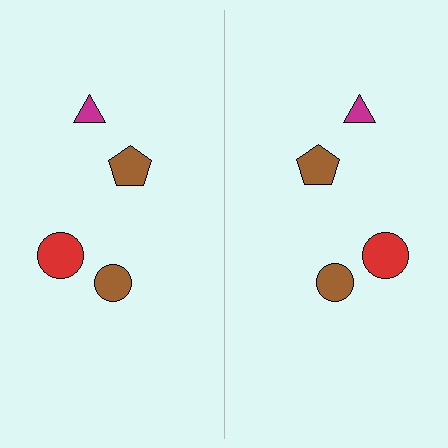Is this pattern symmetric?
Yes, this pattern has bilateral (reflection) symmetry.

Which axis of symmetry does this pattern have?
The pattern has a vertical axis of symmetry running through the center of the image.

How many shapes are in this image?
There are 8 shapes in this image.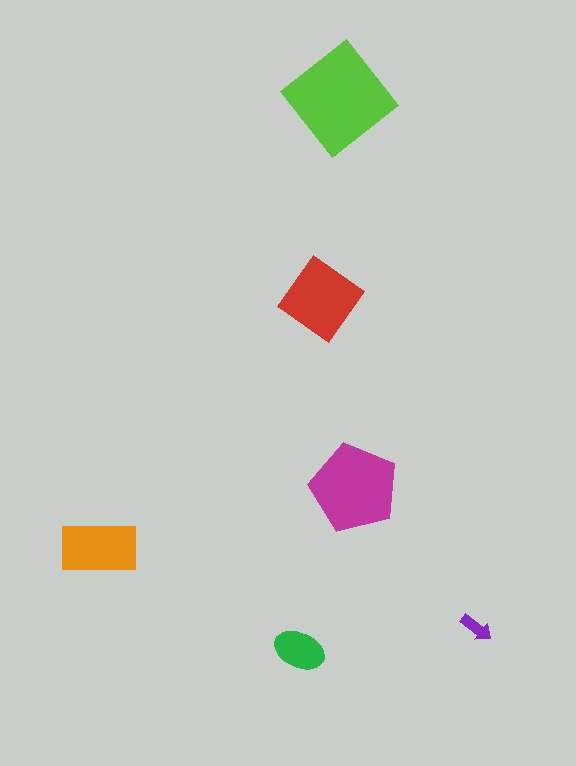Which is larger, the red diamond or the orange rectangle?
The red diamond.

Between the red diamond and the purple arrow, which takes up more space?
The red diamond.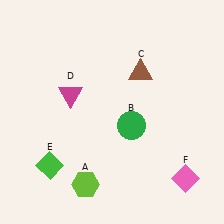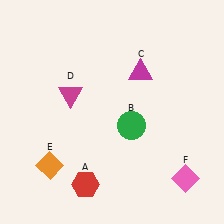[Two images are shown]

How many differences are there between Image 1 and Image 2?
There are 3 differences between the two images.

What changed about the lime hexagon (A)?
In Image 1, A is lime. In Image 2, it changed to red.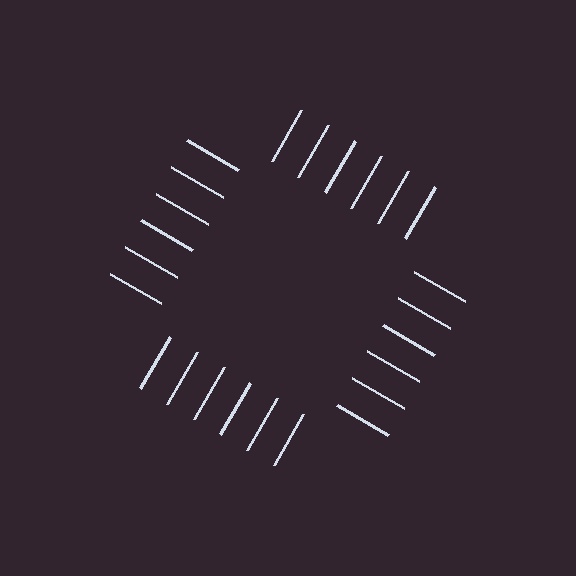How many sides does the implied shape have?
4 sides — the line-ends trace a square.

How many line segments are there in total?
24 — 6 along each of the 4 edges.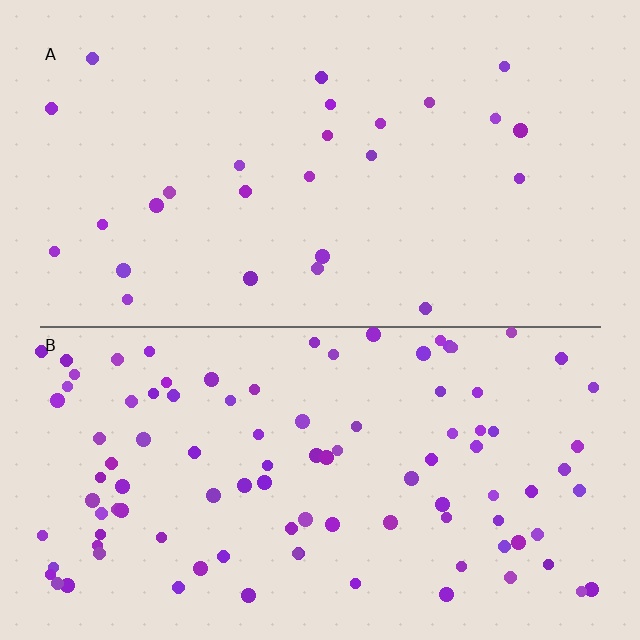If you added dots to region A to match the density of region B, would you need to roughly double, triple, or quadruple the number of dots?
Approximately quadruple.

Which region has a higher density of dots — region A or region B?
B (the bottom).